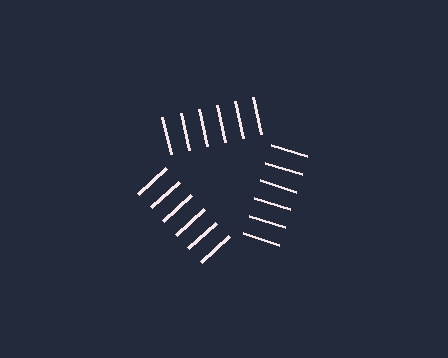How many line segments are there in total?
18 — 6 along each of the 3 edges.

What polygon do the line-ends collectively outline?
An illusory triangle — the line segments terminate on its edges but no continuous stroke is drawn.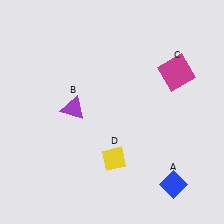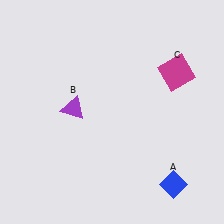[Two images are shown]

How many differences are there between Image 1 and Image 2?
There is 1 difference between the two images.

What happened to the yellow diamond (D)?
The yellow diamond (D) was removed in Image 2. It was in the bottom-right area of Image 1.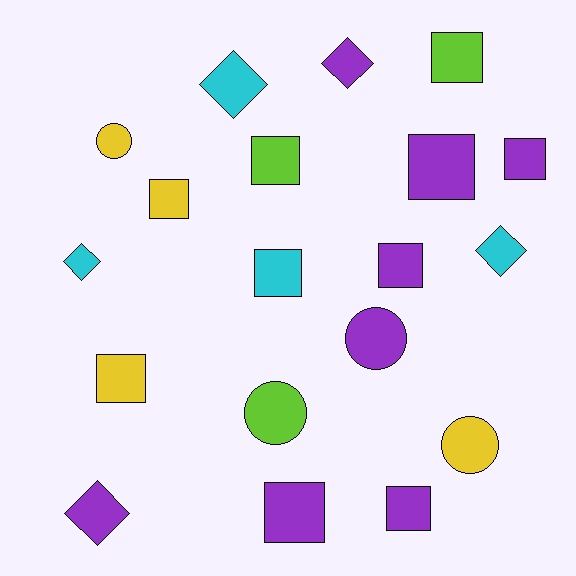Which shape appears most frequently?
Square, with 10 objects.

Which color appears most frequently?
Purple, with 8 objects.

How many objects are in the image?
There are 19 objects.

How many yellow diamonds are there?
There are no yellow diamonds.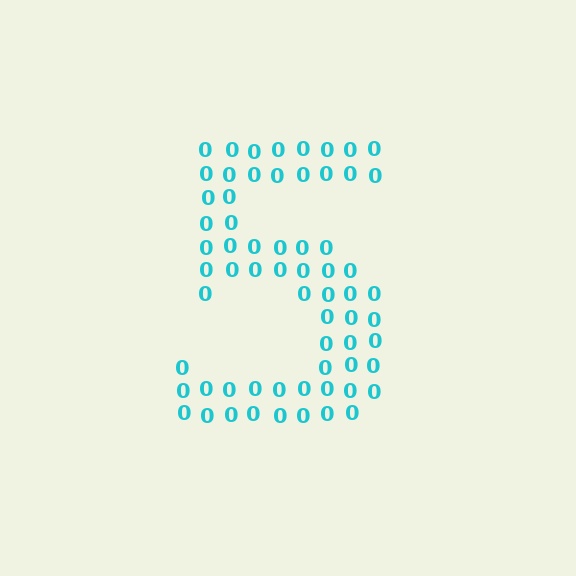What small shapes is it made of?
It is made of small digit 0's.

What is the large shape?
The large shape is the digit 5.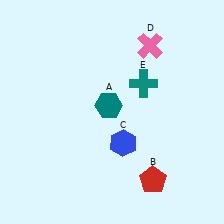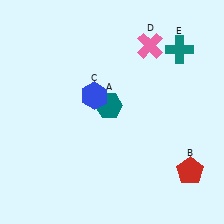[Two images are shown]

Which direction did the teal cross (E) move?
The teal cross (E) moved right.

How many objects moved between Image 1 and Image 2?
3 objects moved between the two images.